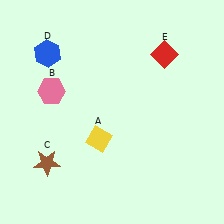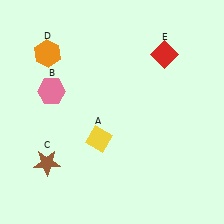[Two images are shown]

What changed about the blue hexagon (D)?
In Image 1, D is blue. In Image 2, it changed to orange.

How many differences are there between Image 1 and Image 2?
There is 1 difference between the two images.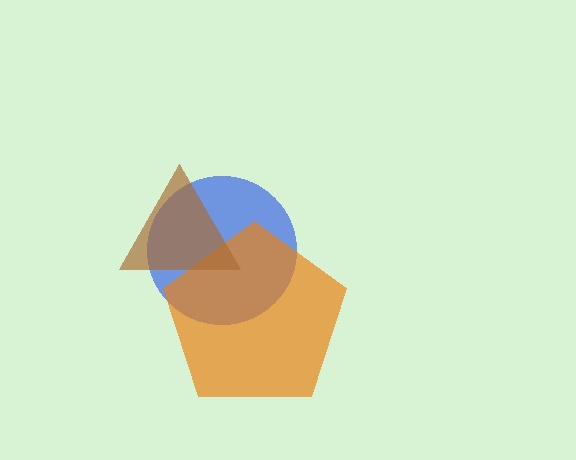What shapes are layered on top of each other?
The layered shapes are: a blue circle, an orange pentagon, a brown triangle.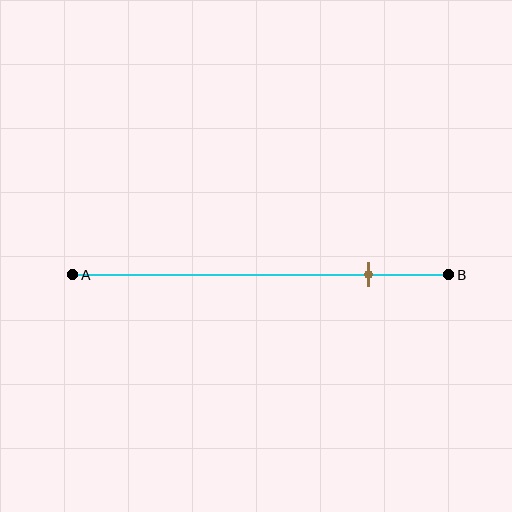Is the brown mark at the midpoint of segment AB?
No, the mark is at about 80% from A, not at the 50% midpoint.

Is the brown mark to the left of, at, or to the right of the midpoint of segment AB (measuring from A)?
The brown mark is to the right of the midpoint of segment AB.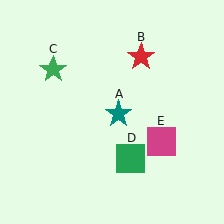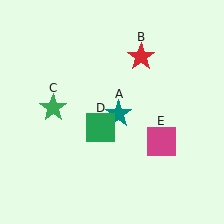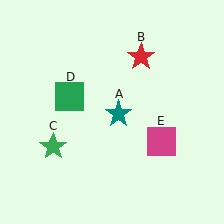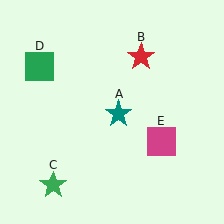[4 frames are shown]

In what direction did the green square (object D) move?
The green square (object D) moved up and to the left.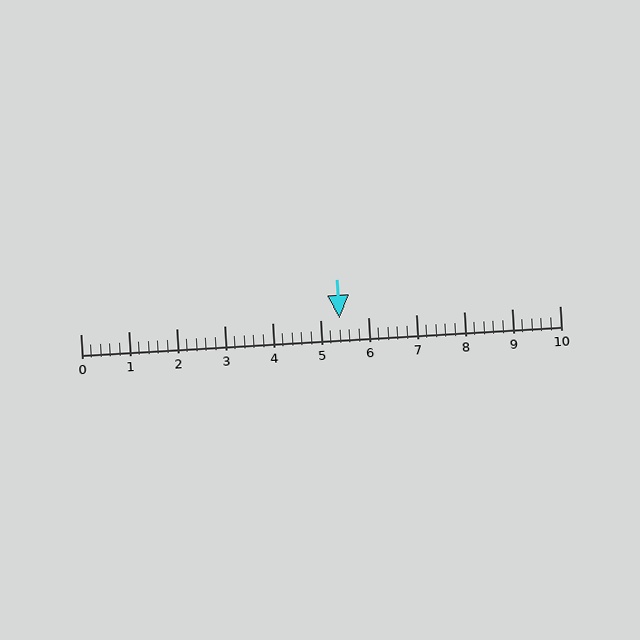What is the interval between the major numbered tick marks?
The major tick marks are spaced 1 units apart.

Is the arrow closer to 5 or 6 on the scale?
The arrow is closer to 5.